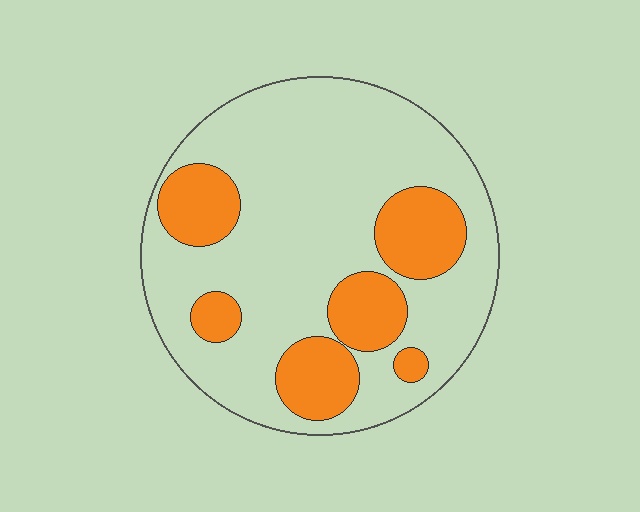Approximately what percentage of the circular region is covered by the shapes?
Approximately 25%.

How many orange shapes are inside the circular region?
6.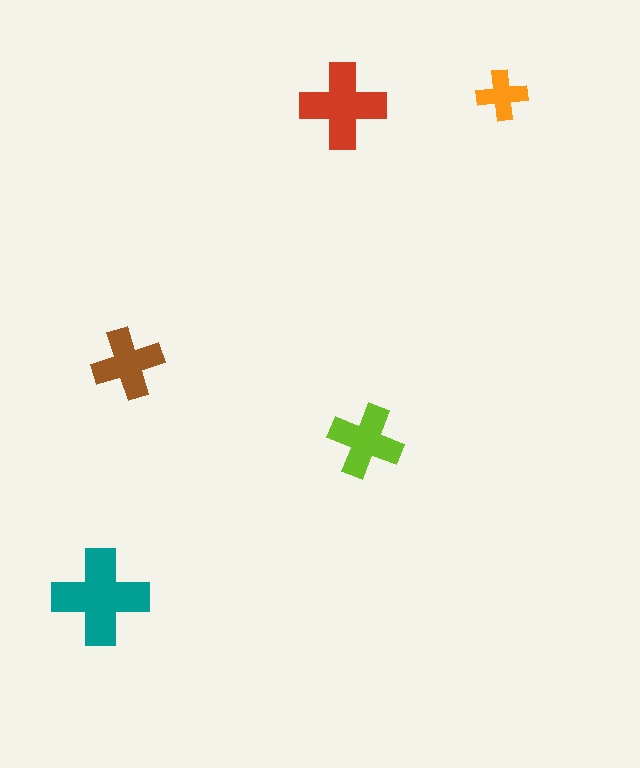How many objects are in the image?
There are 5 objects in the image.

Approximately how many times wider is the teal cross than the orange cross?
About 2 times wider.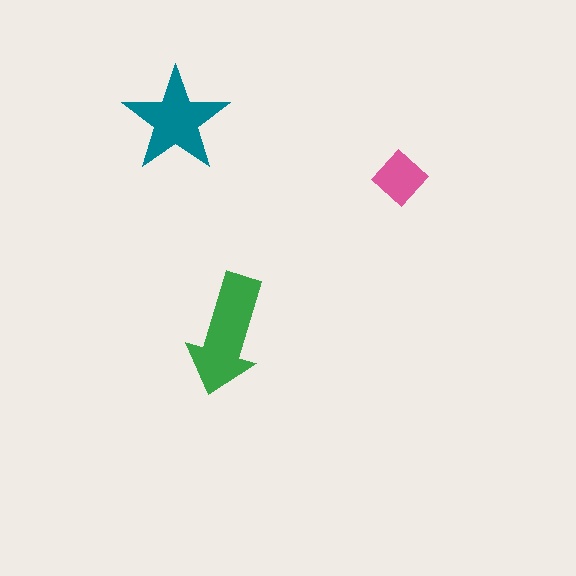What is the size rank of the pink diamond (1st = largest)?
3rd.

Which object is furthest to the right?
The pink diamond is rightmost.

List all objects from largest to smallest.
The green arrow, the teal star, the pink diamond.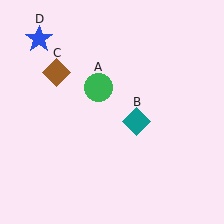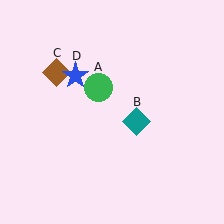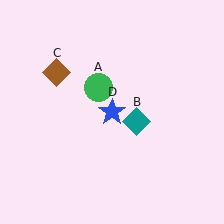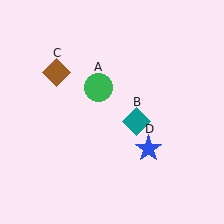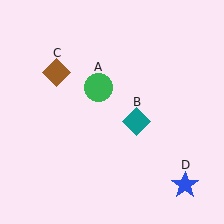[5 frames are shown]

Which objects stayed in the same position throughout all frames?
Green circle (object A) and teal diamond (object B) and brown diamond (object C) remained stationary.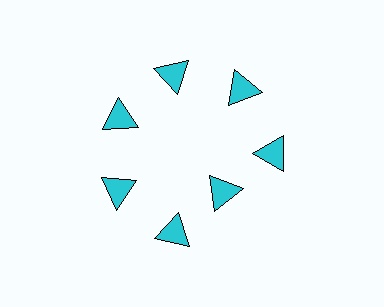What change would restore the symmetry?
The symmetry would be restored by moving it outward, back onto the ring so that all 7 triangles sit at equal angles and equal distance from the center.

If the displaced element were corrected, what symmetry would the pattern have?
It would have 7-fold rotational symmetry — the pattern would map onto itself every 51 degrees.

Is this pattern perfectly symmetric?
No. The 7 cyan triangles are arranged in a ring, but one element near the 5 o'clock position is pulled inward toward the center, breaking the 7-fold rotational symmetry.